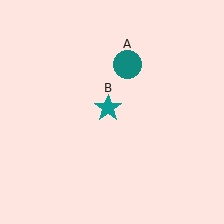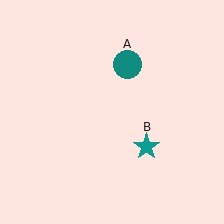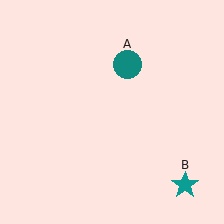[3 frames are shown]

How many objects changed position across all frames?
1 object changed position: teal star (object B).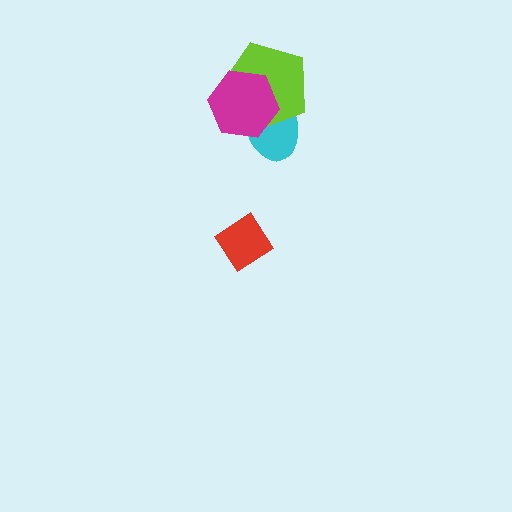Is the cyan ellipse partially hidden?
Yes, it is partially covered by another shape.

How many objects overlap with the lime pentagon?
2 objects overlap with the lime pentagon.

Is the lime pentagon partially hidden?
Yes, it is partially covered by another shape.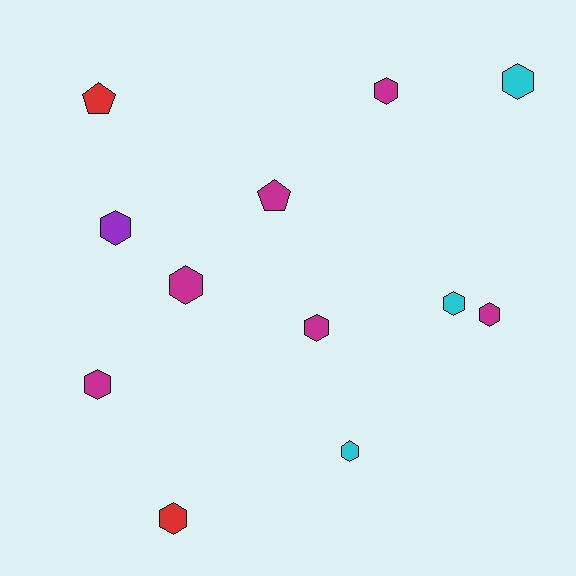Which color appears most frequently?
Magenta, with 6 objects.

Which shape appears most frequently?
Hexagon, with 10 objects.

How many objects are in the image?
There are 12 objects.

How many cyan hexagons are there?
There are 3 cyan hexagons.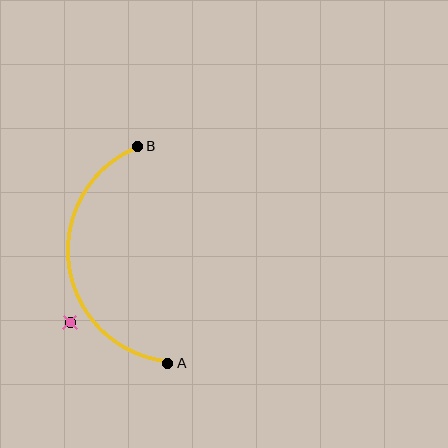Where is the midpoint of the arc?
The arc midpoint is the point on the curve farthest from the straight line joining A and B. It sits to the left of that line.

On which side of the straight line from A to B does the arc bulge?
The arc bulges to the left of the straight line connecting A and B.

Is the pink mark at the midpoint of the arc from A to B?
No — the pink mark does not lie on the arc at all. It sits slightly outside the curve.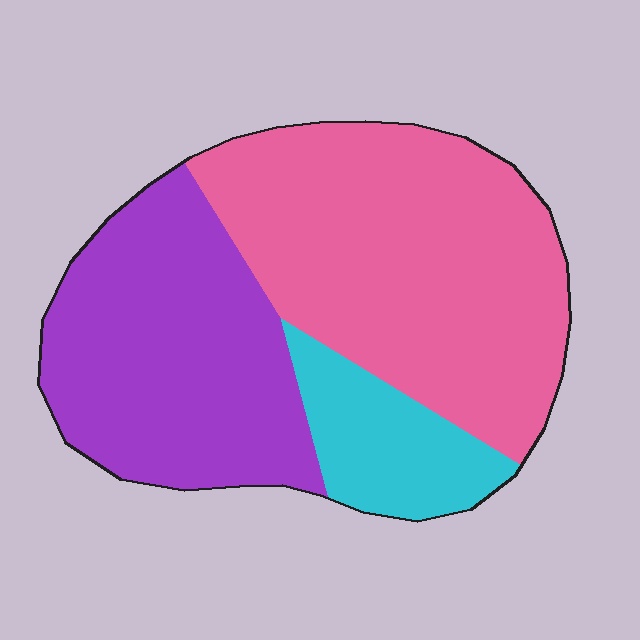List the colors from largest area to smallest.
From largest to smallest: pink, purple, cyan.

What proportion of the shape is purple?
Purple covers about 35% of the shape.